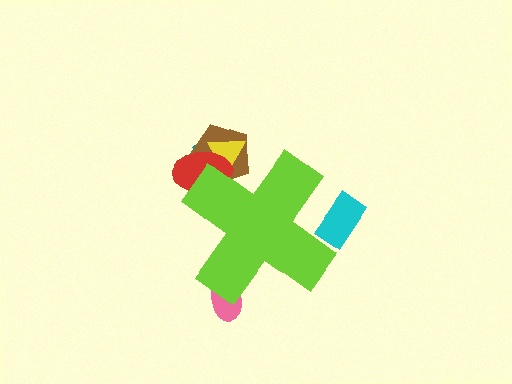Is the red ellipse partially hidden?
Yes, the red ellipse is partially hidden behind the lime cross.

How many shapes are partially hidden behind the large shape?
6 shapes are partially hidden.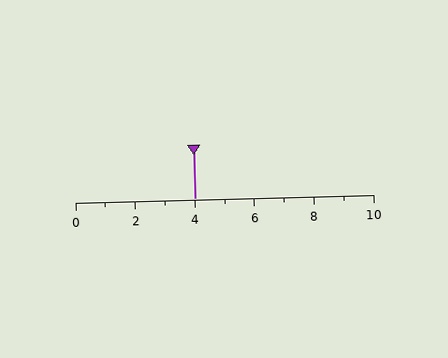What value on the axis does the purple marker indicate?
The marker indicates approximately 4.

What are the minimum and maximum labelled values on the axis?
The axis runs from 0 to 10.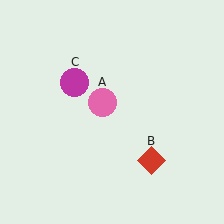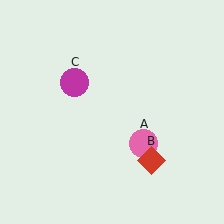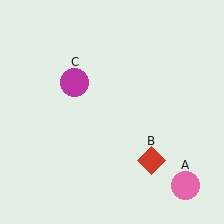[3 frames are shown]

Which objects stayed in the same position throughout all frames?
Red diamond (object B) and magenta circle (object C) remained stationary.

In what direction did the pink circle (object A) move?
The pink circle (object A) moved down and to the right.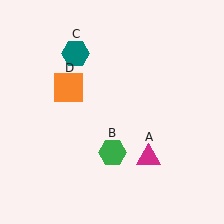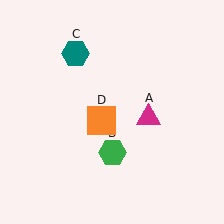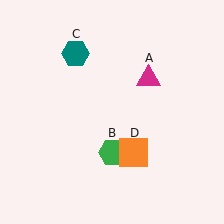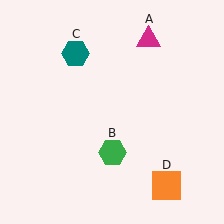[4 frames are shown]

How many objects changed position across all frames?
2 objects changed position: magenta triangle (object A), orange square (object D).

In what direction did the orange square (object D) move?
The orange square (object D) moved down and to the right.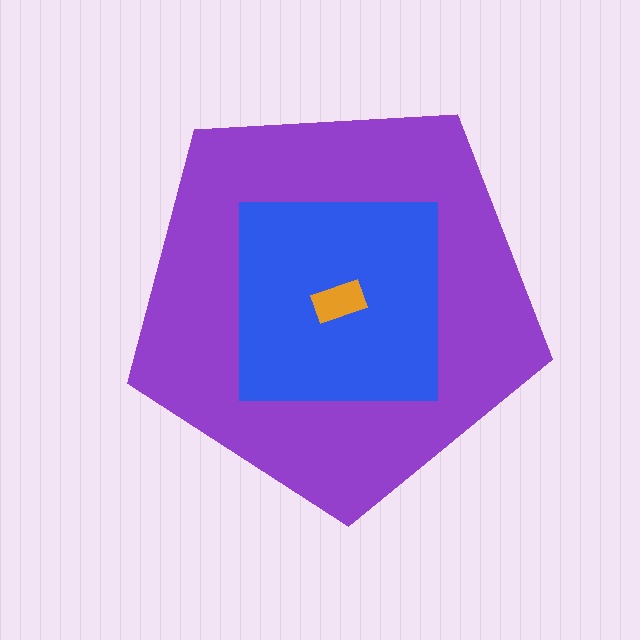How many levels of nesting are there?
3.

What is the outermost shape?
The purple pentagon.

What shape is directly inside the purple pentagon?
The blue square.